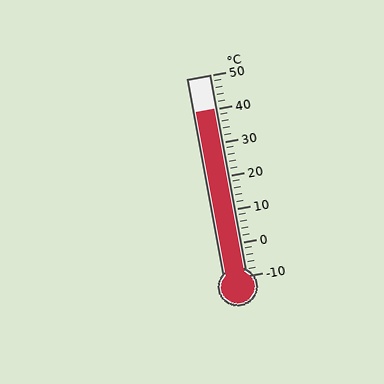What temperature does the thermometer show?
The thermometer shows approximately 40°C.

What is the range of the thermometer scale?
The thermometer scale ranges from -10°C to 50°C.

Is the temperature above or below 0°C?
The temperature is above 0°C.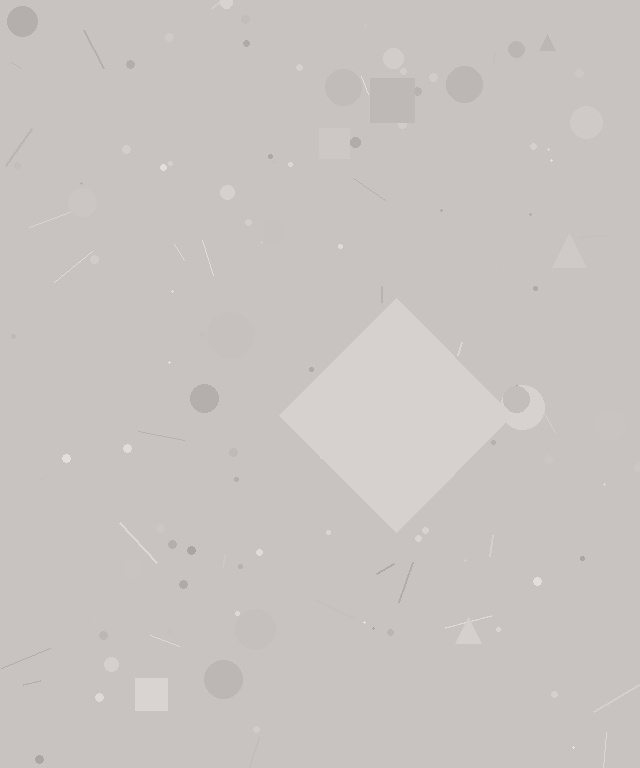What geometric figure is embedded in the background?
A diamond is embedded in the background.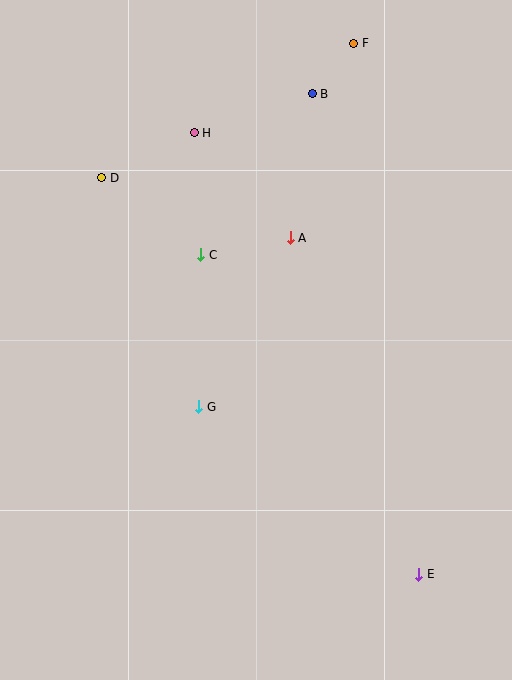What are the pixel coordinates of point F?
Point F is at (354, 43).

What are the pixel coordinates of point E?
Point E is at (419, 574).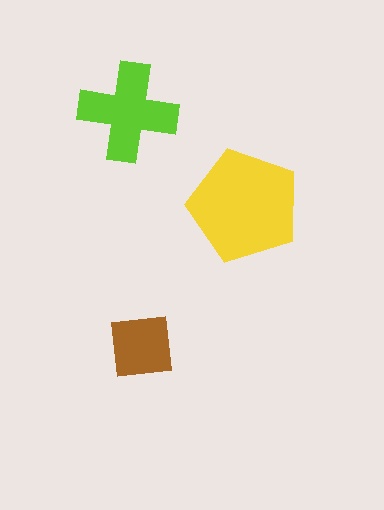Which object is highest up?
The lime cross is topmost.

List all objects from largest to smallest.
The yellow pentagon, the lime cross, the brown square.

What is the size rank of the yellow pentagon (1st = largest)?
1st.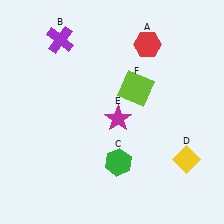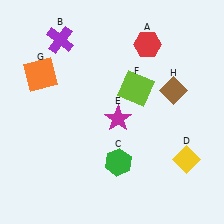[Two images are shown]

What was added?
An orange square (G), a brown diamond (H) were added in Image 2.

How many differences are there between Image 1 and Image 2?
There are 2 differences between the two images.